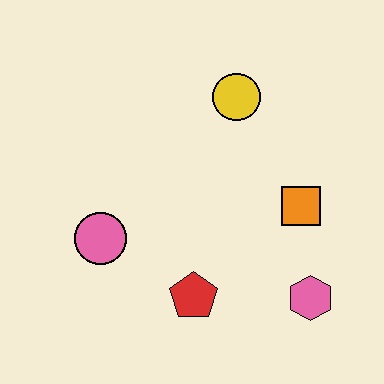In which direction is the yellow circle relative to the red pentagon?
The yellow circle is above the red pentagon.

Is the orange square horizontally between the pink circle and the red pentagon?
No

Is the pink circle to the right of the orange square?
No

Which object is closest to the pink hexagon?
The orange square is closest to the pink hexagon.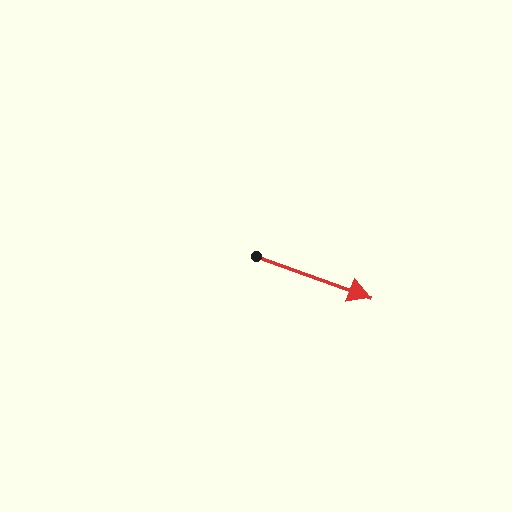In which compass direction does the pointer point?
East.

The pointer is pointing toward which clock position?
Roughly 4 o'clock.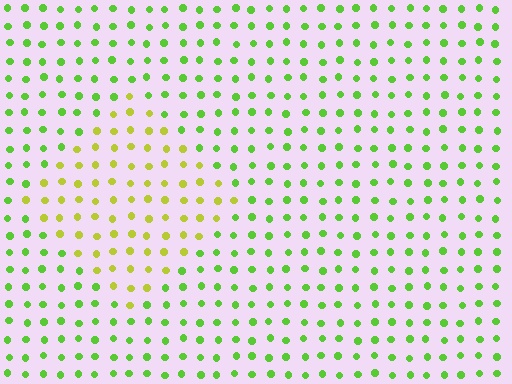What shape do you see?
I see a diamond.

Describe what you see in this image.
The image is filled with small lime elements in a uniform arrangement. A diamond-shaped region is visible where the elements are tinted to a slightly different hue, forming a subtle color boundary.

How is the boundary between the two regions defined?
The boundary is defined purely by a slight shift in hue (about 38 degrees). Spacing, size, and orientation are identical on both sides.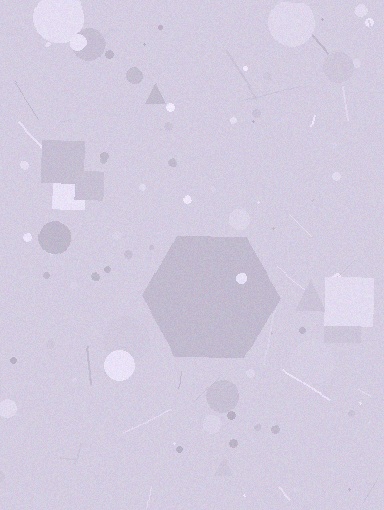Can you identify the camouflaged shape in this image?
The camouflaged shape is a hexagon.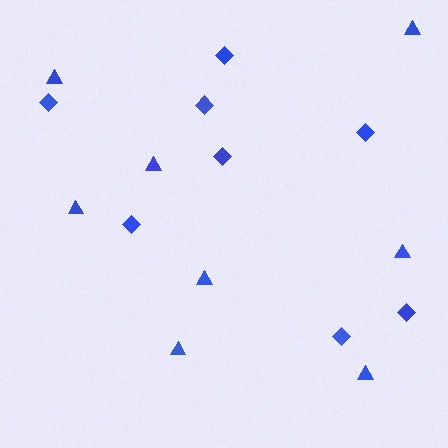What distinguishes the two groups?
There are 2 groups: one group of triangles (8) and one group of diamonds (8).